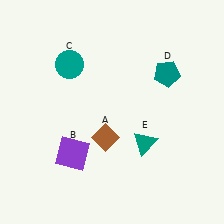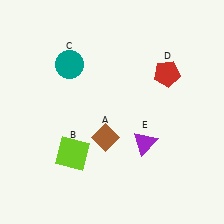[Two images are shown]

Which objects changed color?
B changed from purple to lime. D changed from teal to red. E changed from teal to purple.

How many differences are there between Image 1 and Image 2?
There are 3 differences between the two images.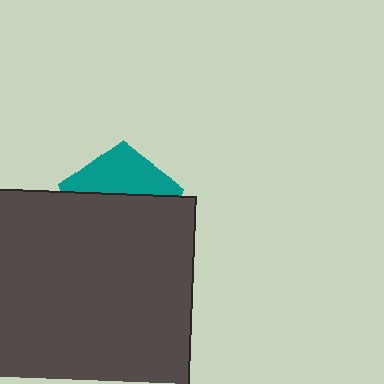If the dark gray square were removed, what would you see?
You would see the complete teal pentagon.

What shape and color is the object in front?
The object in front is a dark gray square.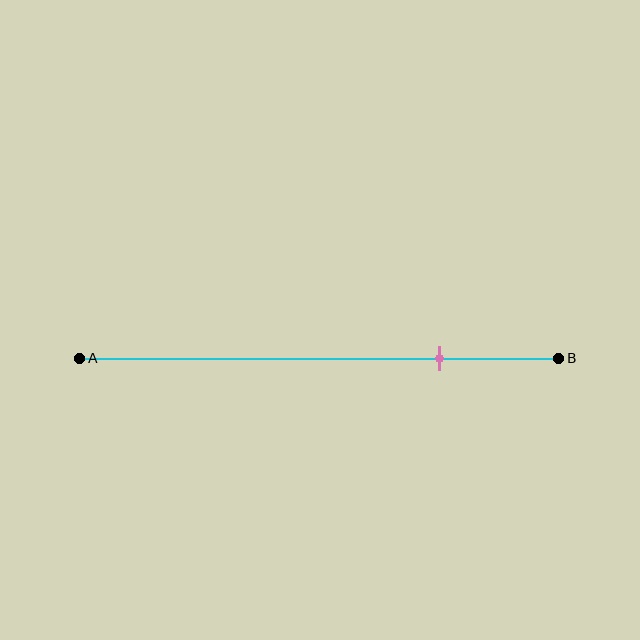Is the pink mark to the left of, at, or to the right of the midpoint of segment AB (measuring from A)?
The pink mark is to the right of the midpoint of segment AB.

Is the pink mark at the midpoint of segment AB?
No, the mark is at about 75% from A, not at the 50% midpoint.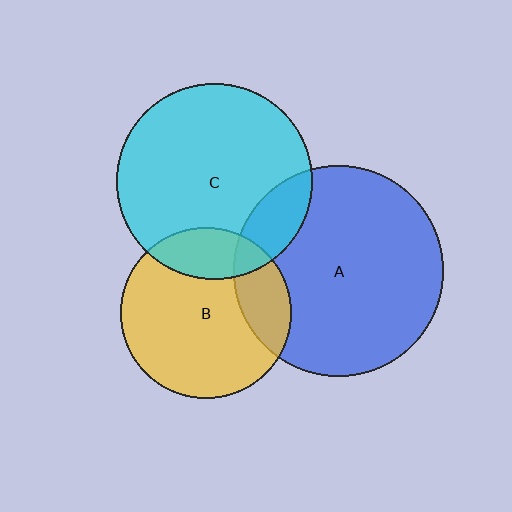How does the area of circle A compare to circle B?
Approximately 1.5 times.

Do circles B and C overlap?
Yes.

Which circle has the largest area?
Circle A (blue).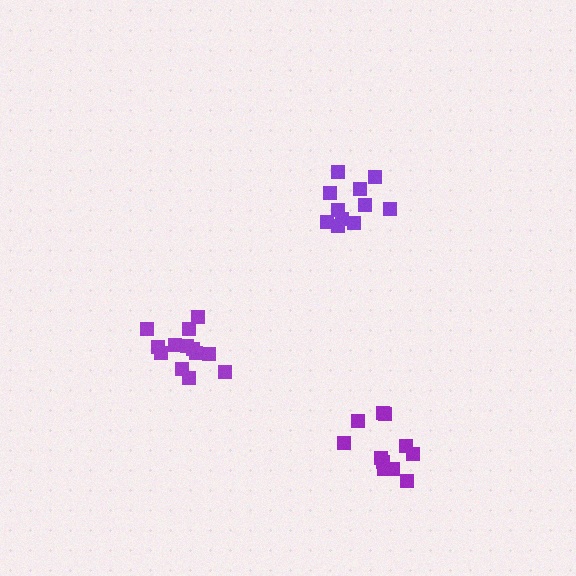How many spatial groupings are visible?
There are 3 spatial groupings.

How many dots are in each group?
Group 1: 13 dots, Group 2: 11 dots, Group 3: 11 dots (35 total).